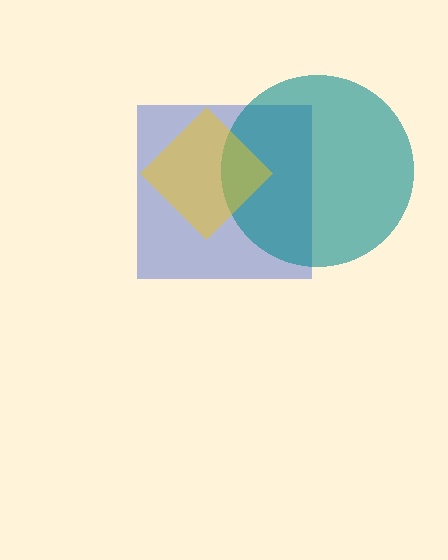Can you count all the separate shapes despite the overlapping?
Yes, there are 3 separate shapes.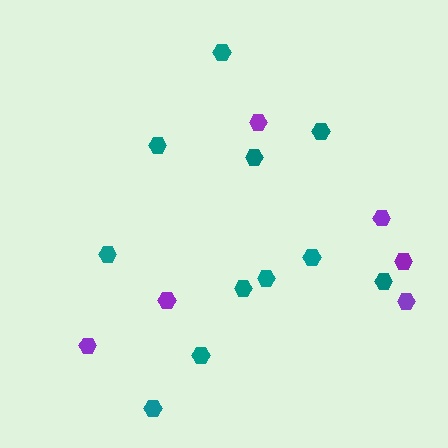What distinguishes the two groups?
There are 2 groups: one group of teal hexagons (11) and one group of purple hexagons (6).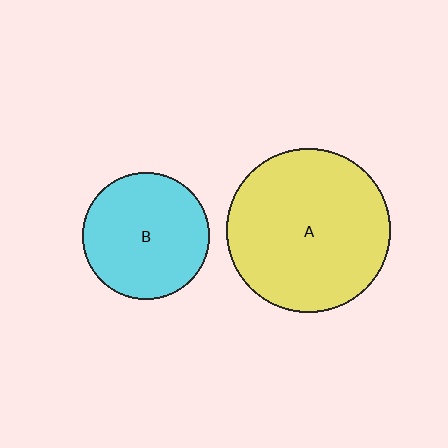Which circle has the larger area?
Circle A (yellow).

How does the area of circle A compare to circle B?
Approximately 1.7 times.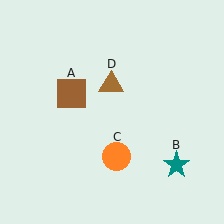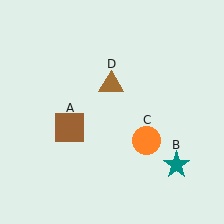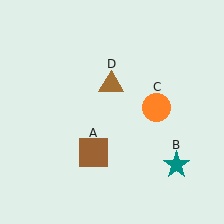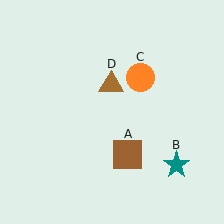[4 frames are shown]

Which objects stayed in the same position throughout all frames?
Teal star (object B) and brown triangle (object D) remained stationary.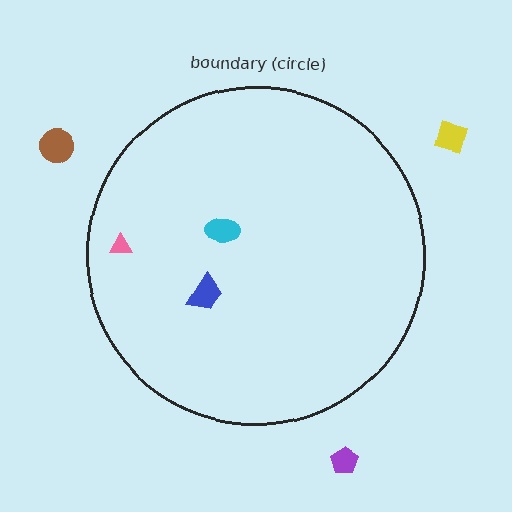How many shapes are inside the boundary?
3 inside, 3 outside.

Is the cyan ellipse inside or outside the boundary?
Inside.